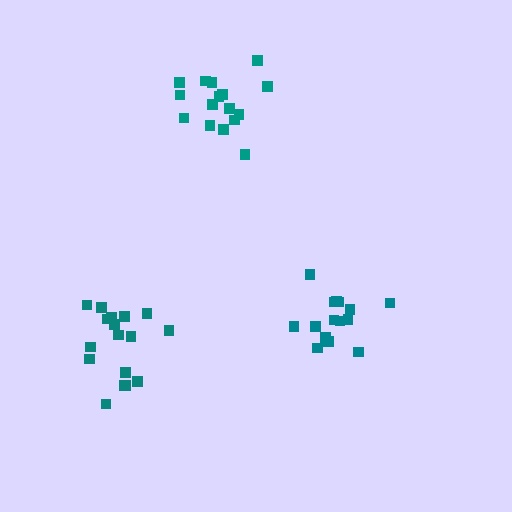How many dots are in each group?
Group 1: 16 dots, Group 2: 15 dots, Group 3: 17 dots (48 total).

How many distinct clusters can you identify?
There are 3 distinct clusters.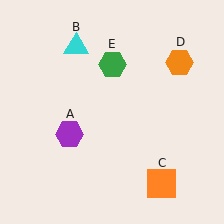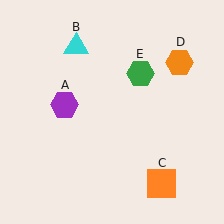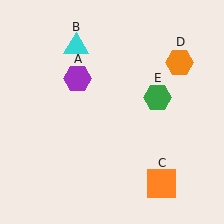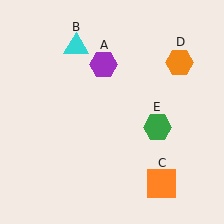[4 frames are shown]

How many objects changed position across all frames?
2 objects changed position: purple hexagon (object A), green hexagon (object E).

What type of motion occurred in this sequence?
The purple hexagon (object A), green hexagon (object E) rotated clockwise around the center of the scene.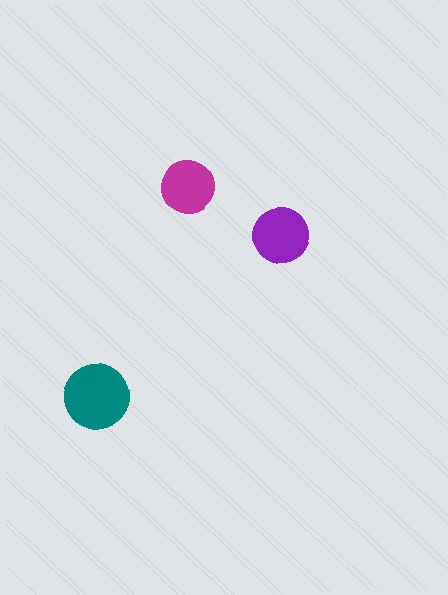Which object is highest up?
The magenta circle is topmost.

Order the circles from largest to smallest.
the teal one, the purple one, the magenta one.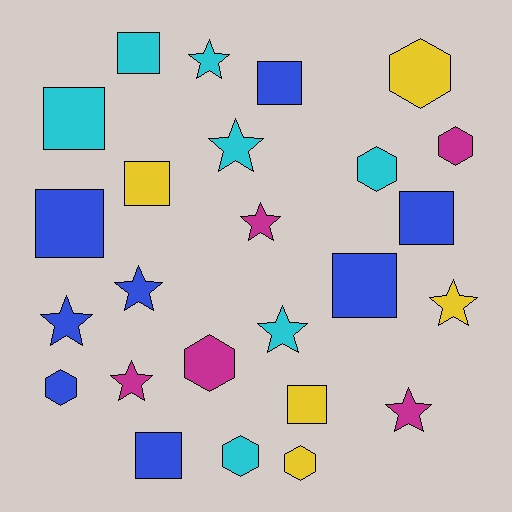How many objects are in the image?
There are 25 objects.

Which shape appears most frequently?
Star, with 9 objects.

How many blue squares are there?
There are 5 blue squares.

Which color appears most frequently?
Blue, with 8 objects.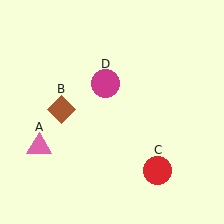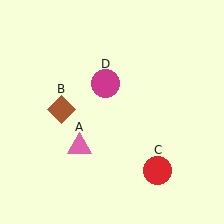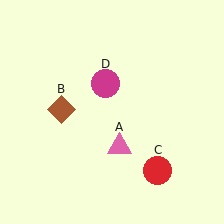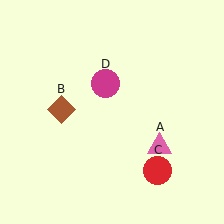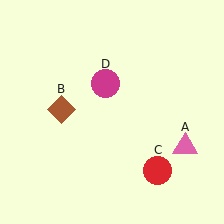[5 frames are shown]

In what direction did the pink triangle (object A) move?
The pink triangle (object A) moved right.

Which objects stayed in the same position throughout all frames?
Brown diamond (object B) and red circle (object C) and magenta circle (object D) remained stationary.